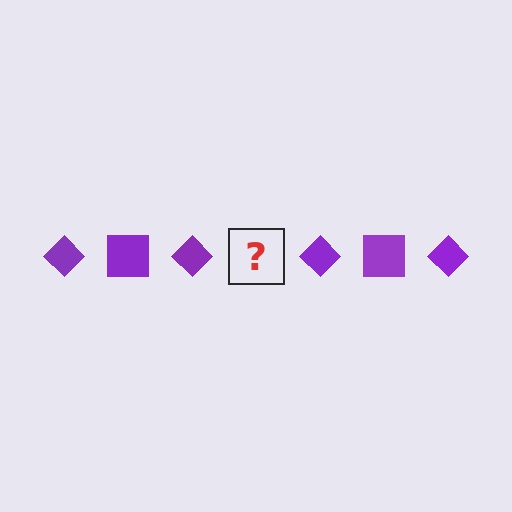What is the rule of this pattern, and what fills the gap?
The rule is that the pattern cycles through diamond, square shapes in purple. The gap should be filled with a purple square.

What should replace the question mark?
The question mark should be replaced with a purple square.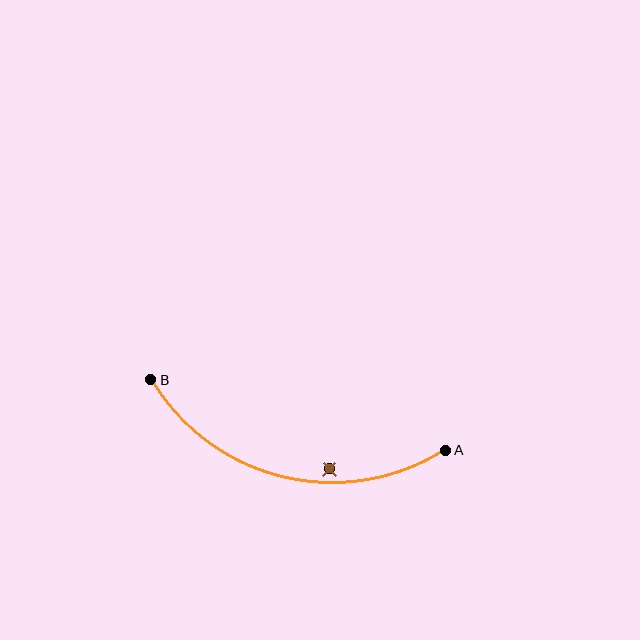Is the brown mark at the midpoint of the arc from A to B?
No — the brown mark does not lie on the arc at all. It sits slightly inside the curve.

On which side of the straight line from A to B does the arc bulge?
The arc bulges below the straight line connecting A and B.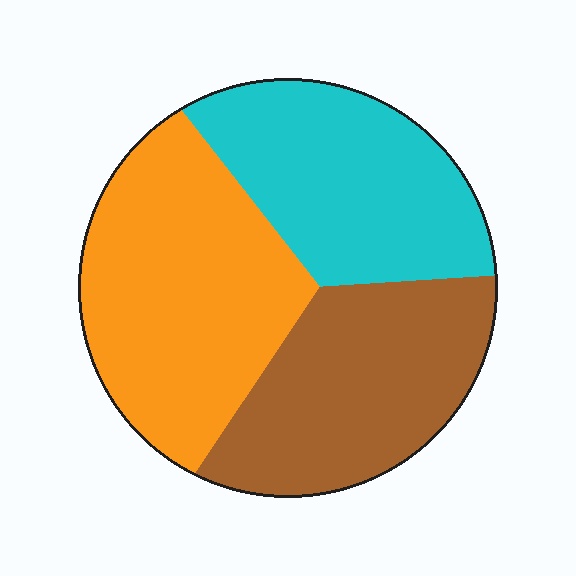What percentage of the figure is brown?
Brown covers 31% of the figure.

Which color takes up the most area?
Orange, at roughly 40%.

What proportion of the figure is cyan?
Cyan takes up between a quarter and a half of the figure.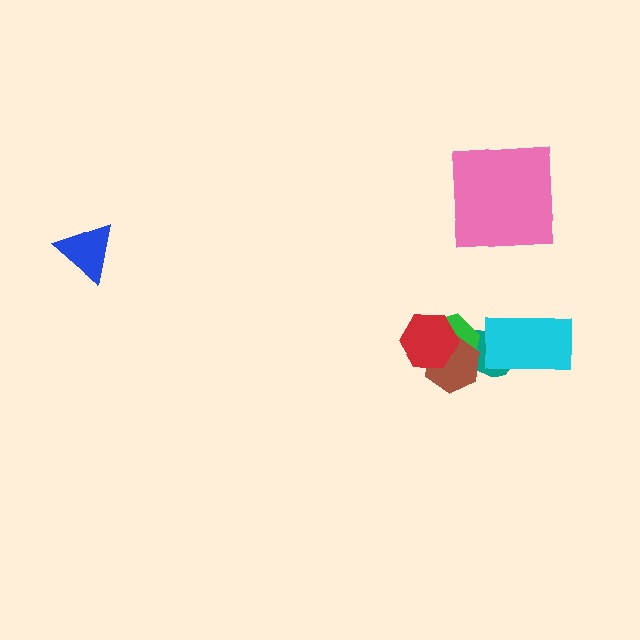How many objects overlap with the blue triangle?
0 objects overlap with the blue triangle.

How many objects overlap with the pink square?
0 objects overlap with the pink square.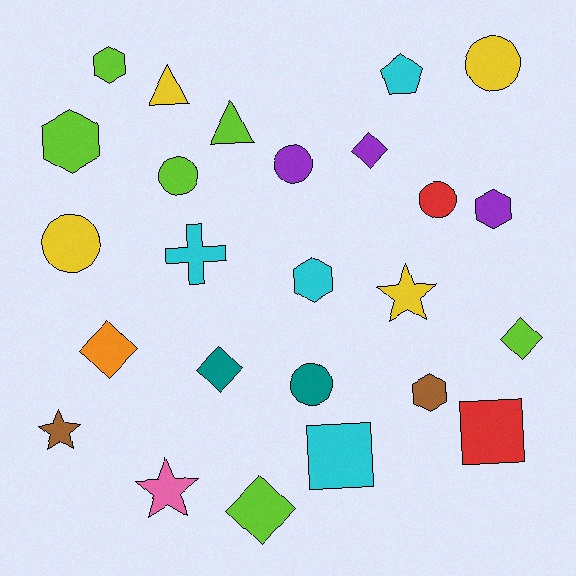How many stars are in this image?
There are 3 stars.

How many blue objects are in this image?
There are no blue objects.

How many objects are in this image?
There are 25 objects.